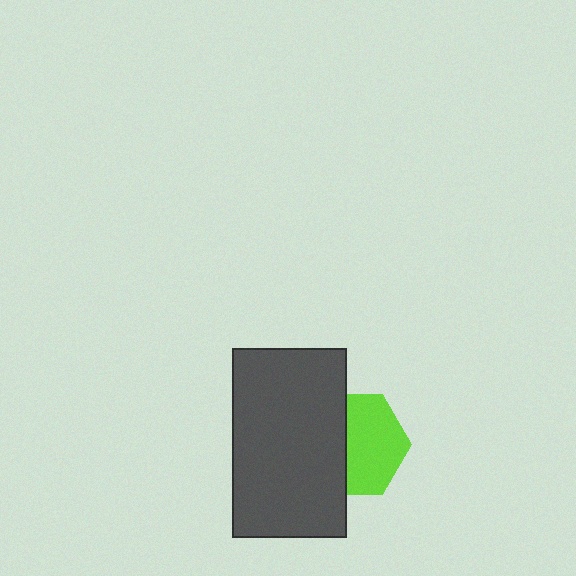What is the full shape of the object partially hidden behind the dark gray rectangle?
The partially hidden object is a lime hexagon.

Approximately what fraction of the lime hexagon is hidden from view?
Roughly 43% of the lime hexagon is hidden behind the dark gray rectangle.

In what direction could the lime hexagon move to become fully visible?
The lime hexagon could move right. That would shift it out from behind the dark gray rectangle entirely.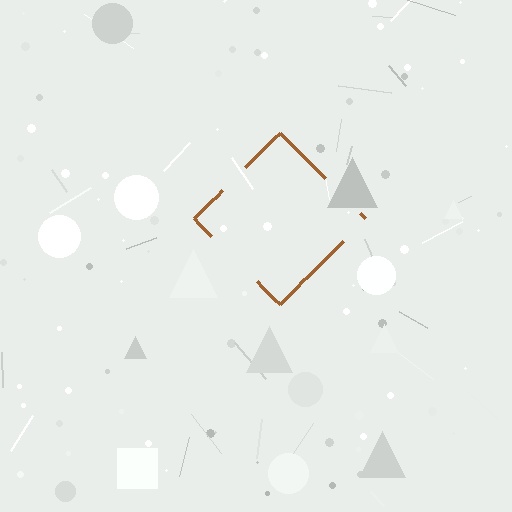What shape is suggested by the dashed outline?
The dashed outline suggests a diamond.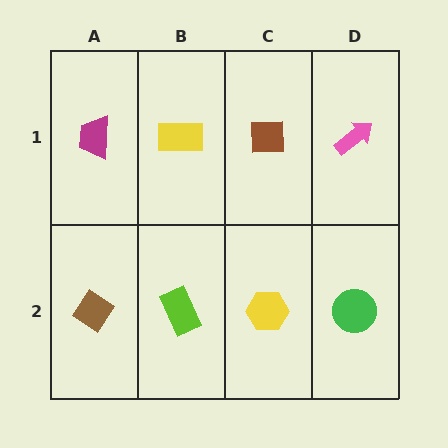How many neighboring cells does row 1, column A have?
2.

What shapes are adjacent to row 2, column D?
A pink arrow (row 1, column D), a yellow hexagon (row 2, column C).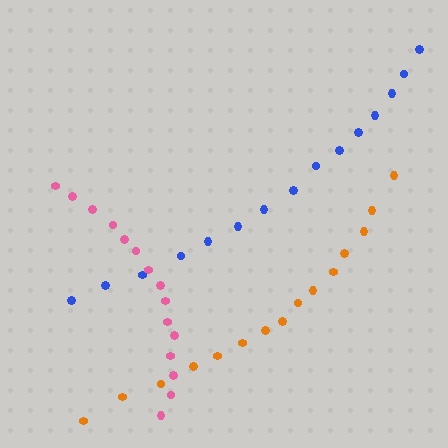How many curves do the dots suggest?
There are 3 distinct paths.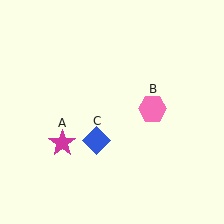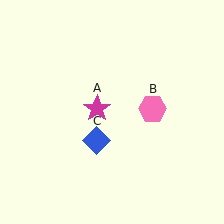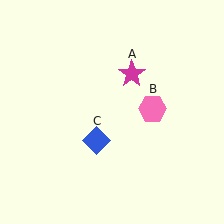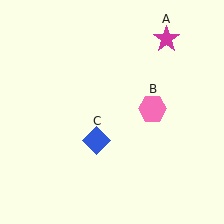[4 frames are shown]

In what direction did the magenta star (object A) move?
The magenta star (object A) moved up and to the right.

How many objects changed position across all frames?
1 object changed position: magenta star (object A).